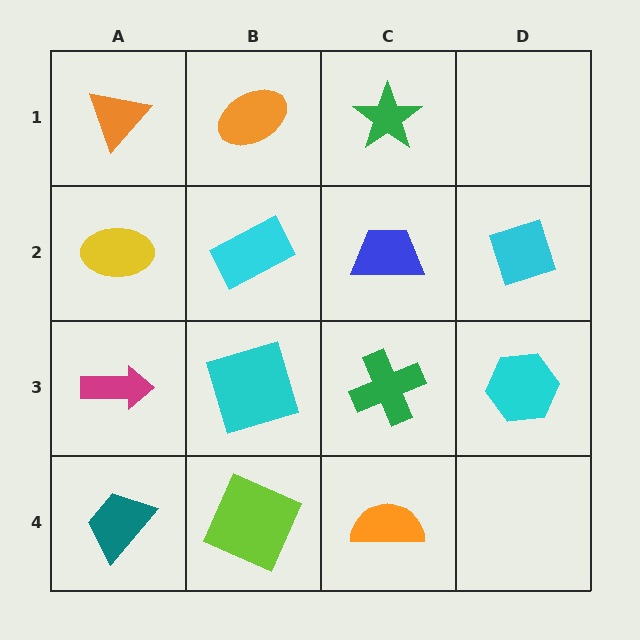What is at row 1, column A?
An orange triangle.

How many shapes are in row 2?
4 shapes.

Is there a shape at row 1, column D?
No, that cell is empty.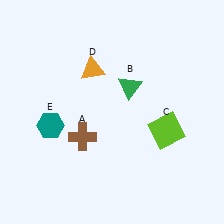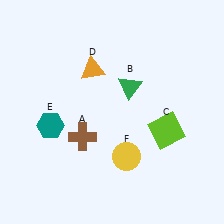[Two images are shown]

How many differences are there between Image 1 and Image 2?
There is 1 difference between the two images.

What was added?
A yellow circle (F) was added in Image 2.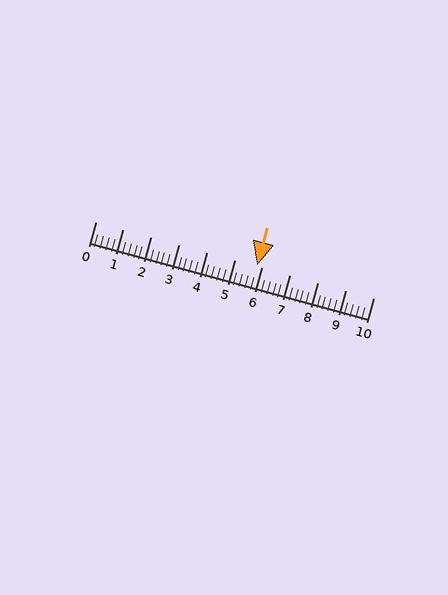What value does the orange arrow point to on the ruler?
The orange arrow points to approximately 5.8.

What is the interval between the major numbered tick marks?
The major tick marks are spaced 1 units apart.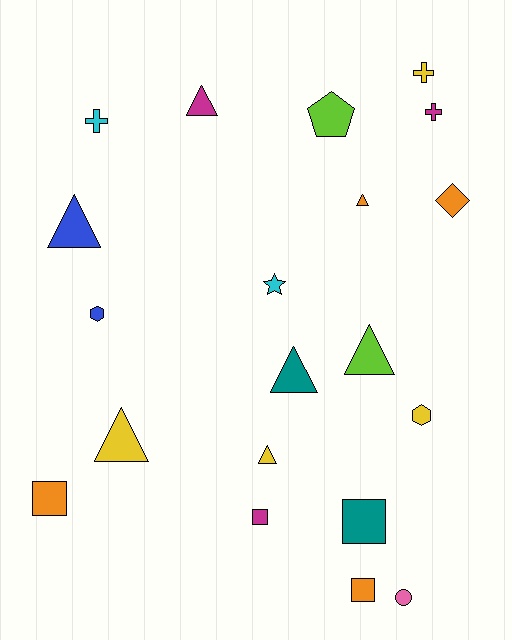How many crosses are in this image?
There are 3 crosses.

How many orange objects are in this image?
There are 4 orange objects.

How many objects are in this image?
There are 20 objects.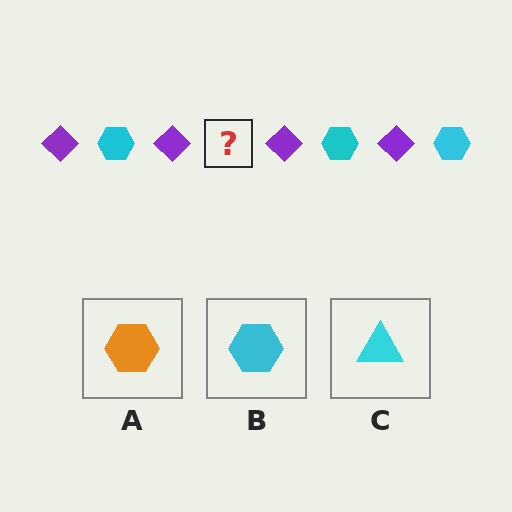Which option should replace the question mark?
Option B.